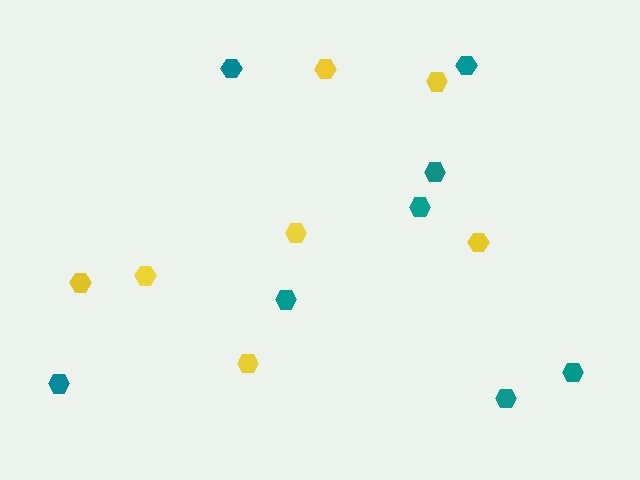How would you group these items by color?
There are 2 groups: one group of yellow hexagons (7) and one group of teal hexagons (8).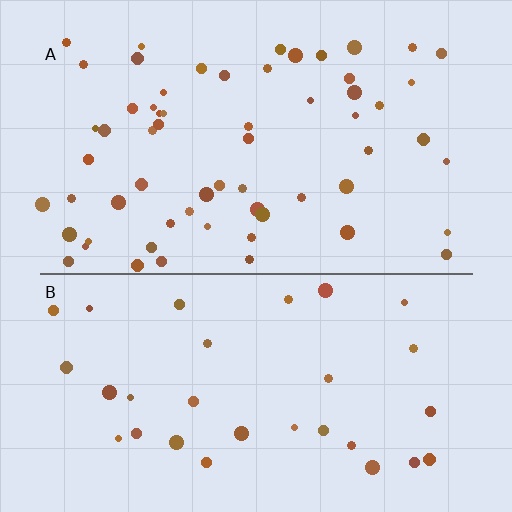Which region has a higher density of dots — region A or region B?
A (the top).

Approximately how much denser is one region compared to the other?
Approximately 2.0× — region A over region B.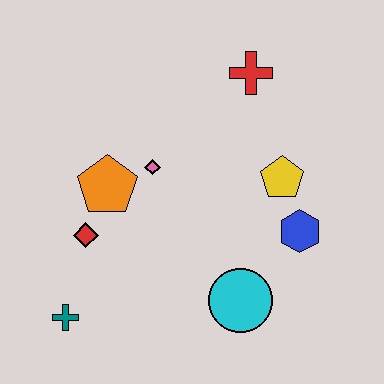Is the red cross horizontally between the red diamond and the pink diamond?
No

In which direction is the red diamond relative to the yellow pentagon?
The red diamond is to the left of the yellow pentagon.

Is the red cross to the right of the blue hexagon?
No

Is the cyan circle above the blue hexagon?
No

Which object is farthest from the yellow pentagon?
The teal cross is farthest from the yellow pentagon.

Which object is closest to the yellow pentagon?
The blue hexagon is closest to the yellow pentagon.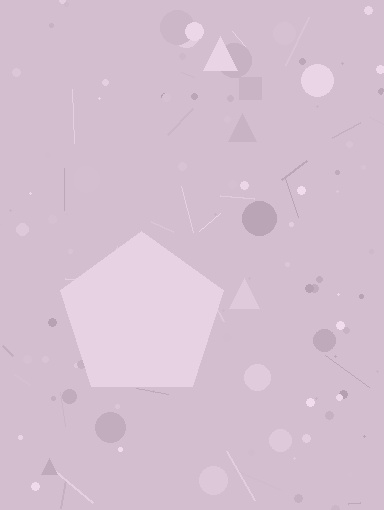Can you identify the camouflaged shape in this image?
The camouflaged shape is a pentagon.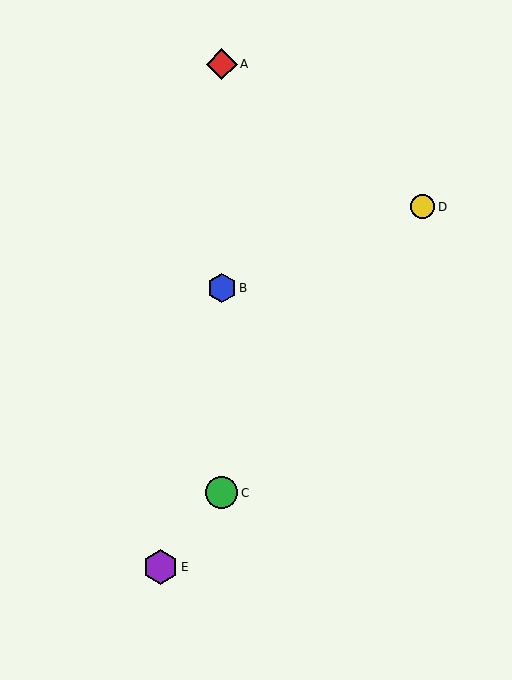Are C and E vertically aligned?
No, C is at x≈222 and E is at x≈161.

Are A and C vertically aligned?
Yes, both are at x≈222.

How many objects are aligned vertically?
3 objects (A, B, C) are aligned vertically.